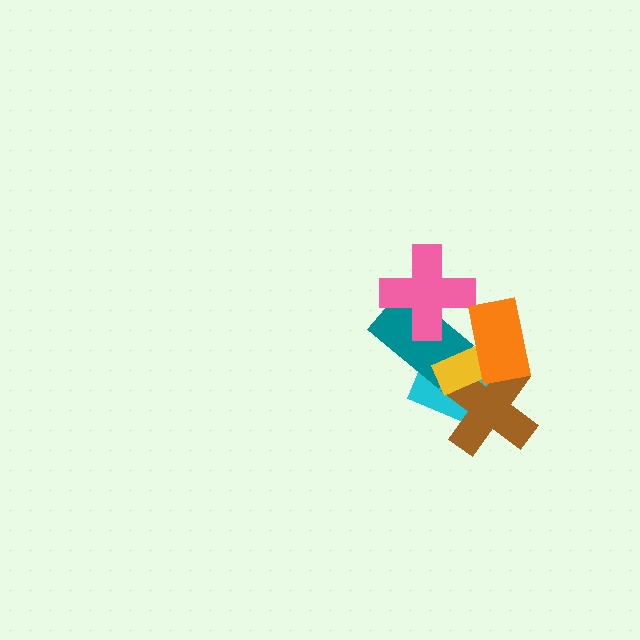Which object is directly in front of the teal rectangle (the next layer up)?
The pink cross is directly in front of the teal rectangle.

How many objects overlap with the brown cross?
3 objects overlap with the brown cross.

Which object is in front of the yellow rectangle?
The orange rectangle is in front of the yellow rectangle.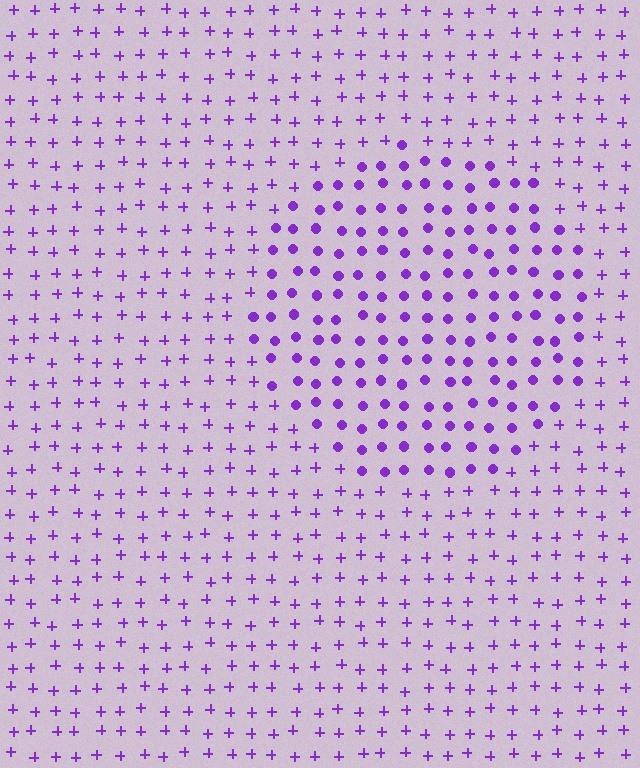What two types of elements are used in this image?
The image uses circles inside the circle region and plus signs outside it.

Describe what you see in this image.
The image is filled with small purple elements arranged in a uniform grid. A circle-shaped region contains circles, while the surrounding area contains plus signs. The boundary is defined purely by the change in element shape.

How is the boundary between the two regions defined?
The boundary is defined by a change in element shape: circles inside vs. plus signs outside. All elements share the same color and spacing.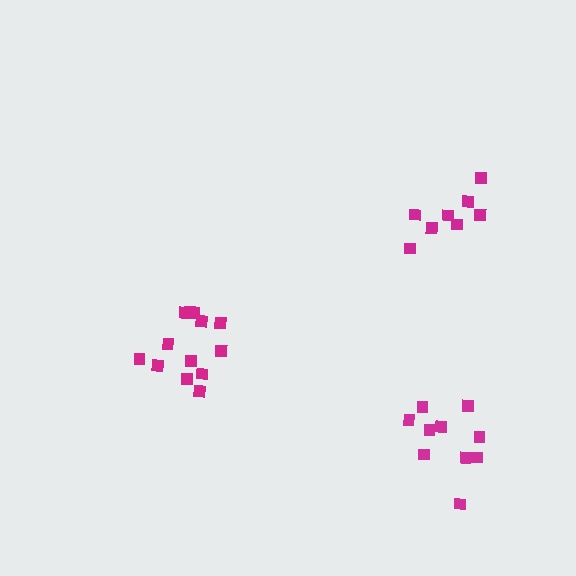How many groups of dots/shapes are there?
There are 3 groups.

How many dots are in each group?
Group 1: 13 dots, Group 2: 8 dots, Group 3: 10 dots (31 total).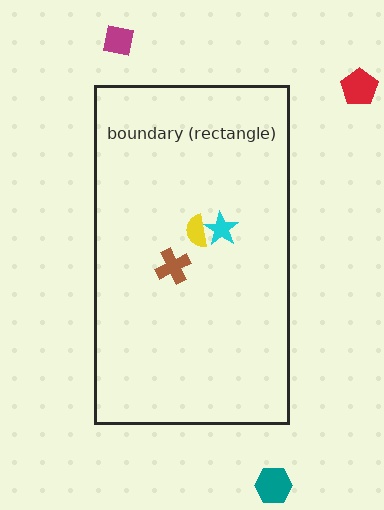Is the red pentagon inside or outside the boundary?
Outside.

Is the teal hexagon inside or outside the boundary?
Outside.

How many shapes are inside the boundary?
3 inside, 3 outside.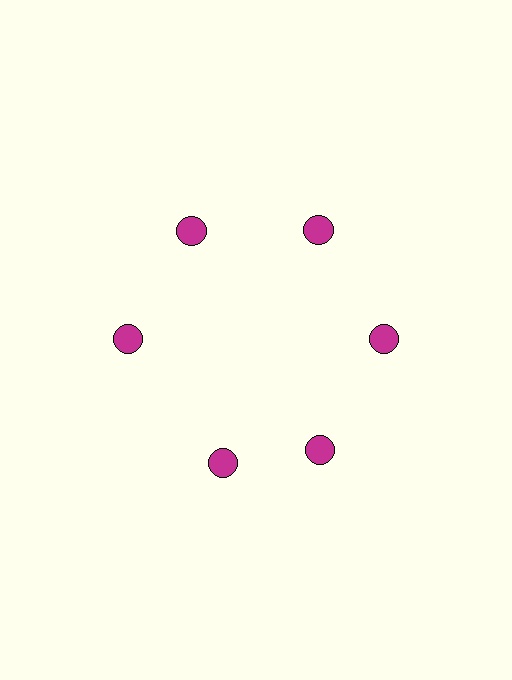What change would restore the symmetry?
The symmetry would be restored by rotating it back into even spacing with its neighbors so that all 6 circles sit at equal angles and equal distance from the center.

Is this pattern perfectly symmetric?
No. The 6 magenta circles are arranged in a ring, but one element near the 7 o'clock position is rotated out of alignment along the ring, breaking the 6-fold rotational symmetry.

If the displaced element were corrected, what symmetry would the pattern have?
It would have 6-fold rotational symmetry — the pattern would map onto itself every 60 degrees.